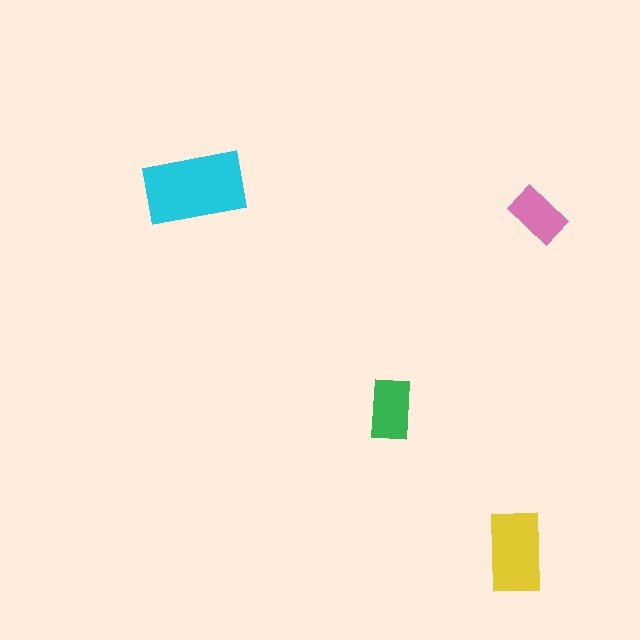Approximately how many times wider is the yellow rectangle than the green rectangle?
About 1.5 times wider.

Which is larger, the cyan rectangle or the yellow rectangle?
The cyan one.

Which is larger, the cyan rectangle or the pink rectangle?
The cyan one.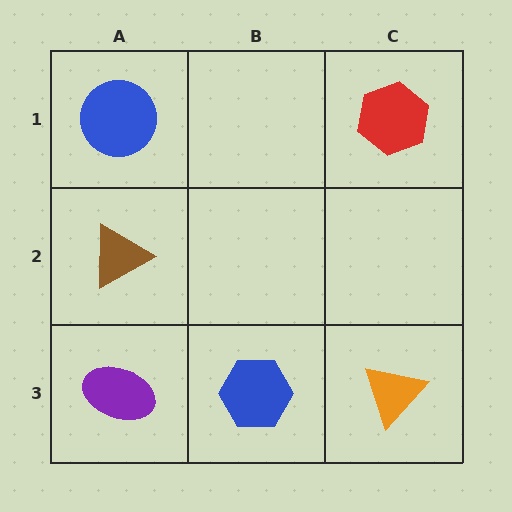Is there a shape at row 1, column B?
No, that cell is empty.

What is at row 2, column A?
A brown triangle.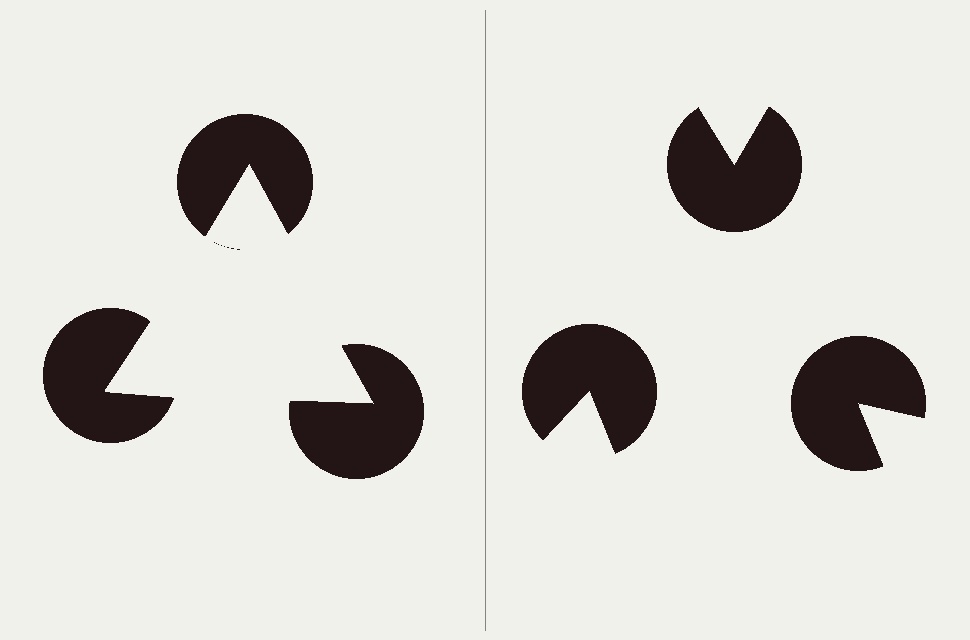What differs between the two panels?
The pac-man discs are positioned identically on both sides; only the wedge orientations differ. On the left they align to a triangle; on the right they are misaligned.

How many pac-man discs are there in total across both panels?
6 — 3 on each side.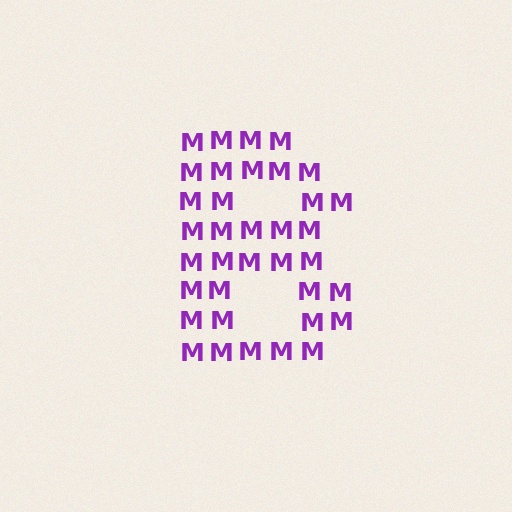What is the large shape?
The large shape is the letter B.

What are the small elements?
The small elements are letter M's.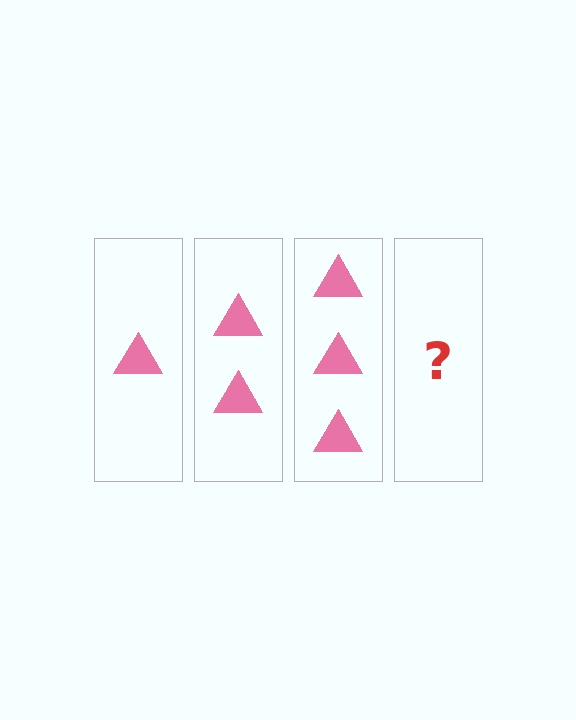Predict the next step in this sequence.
The next step is 4 triangles.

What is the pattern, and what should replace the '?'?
The pattern is that each step adds one more triangle. The '?' should be 4 triangles.